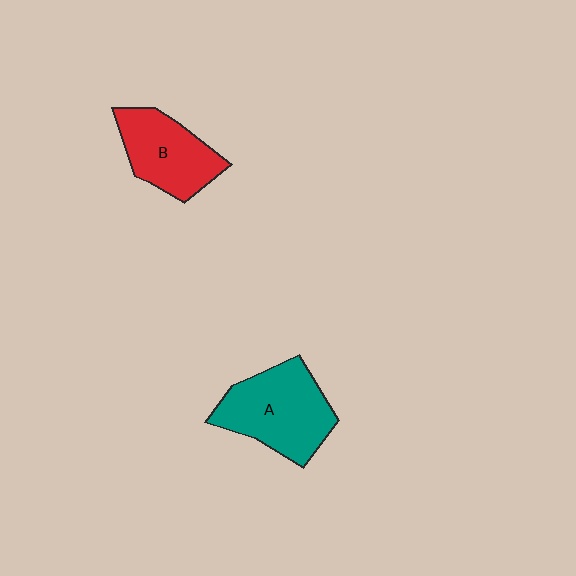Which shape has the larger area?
Shape A (teal).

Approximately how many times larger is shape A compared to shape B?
Approximately 1.3 times.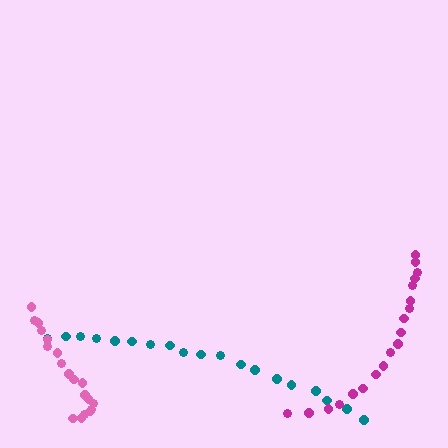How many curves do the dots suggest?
There are 3 distinct paths.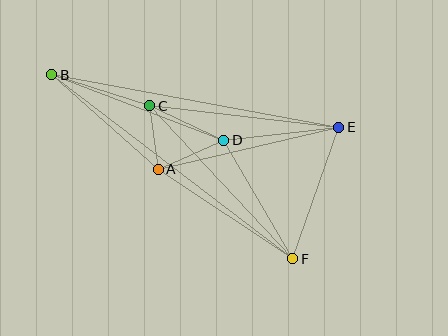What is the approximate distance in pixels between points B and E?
The distance between B and E is approximately 291 pixels.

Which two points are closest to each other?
Points A and C are closest to each other.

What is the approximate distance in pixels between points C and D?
The distance between C and D is approximately 82 pixels.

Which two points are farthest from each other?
Points B and F are farthest from each other.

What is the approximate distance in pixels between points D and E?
The distance between D and E is approximately 115 pixels.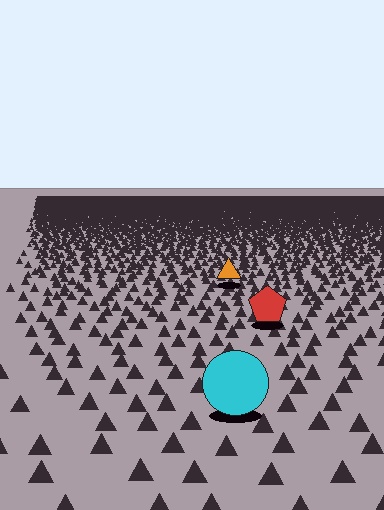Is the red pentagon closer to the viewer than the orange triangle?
Yes. The red pentagon is closer — you can tell from the texture gradient: the ground texture is coarser near it.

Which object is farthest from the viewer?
The orange triangle is farthest from the viewer. It appears smaller and the ground texture around it is denser.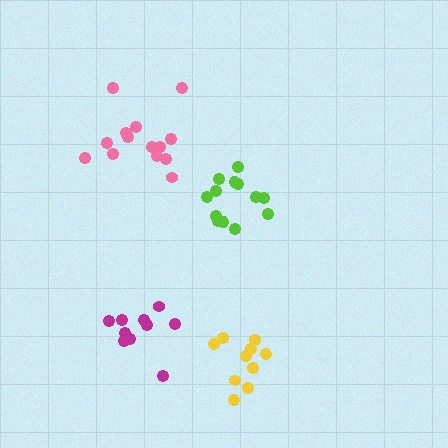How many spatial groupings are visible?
There are 4 spatial groupings.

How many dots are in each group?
Group 1: 13 dots, Group 2: 10 dots, Group 3: 14 dots, Group 4: 10 dots (47 total).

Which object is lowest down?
The yellow cluster is bottommost.